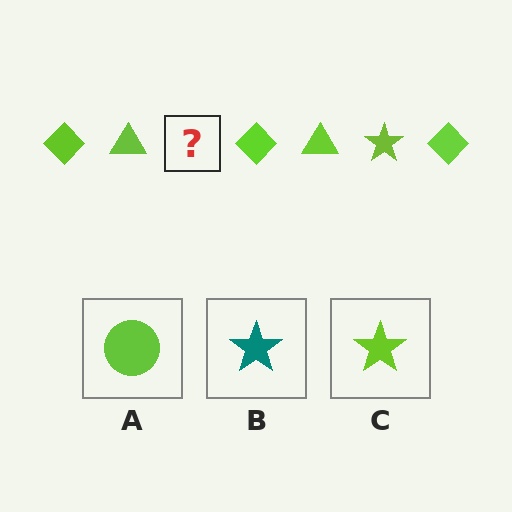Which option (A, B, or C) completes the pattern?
C.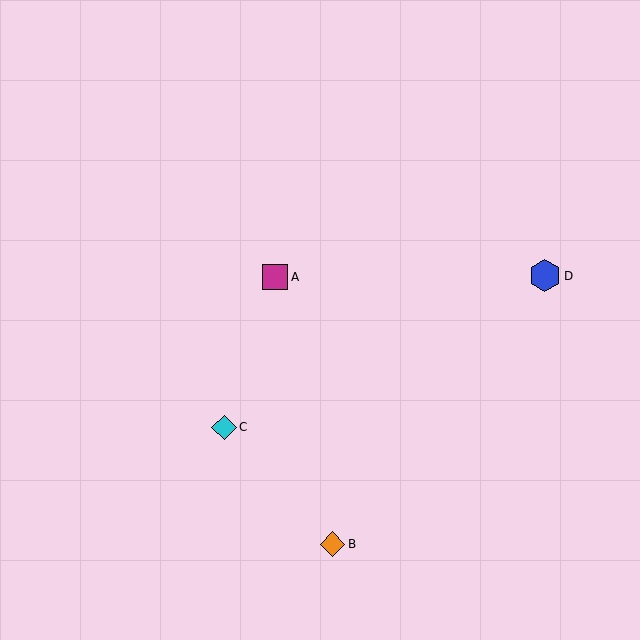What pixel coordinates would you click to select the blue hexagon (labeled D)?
Click at (545, 276) to select the blue hexagon D.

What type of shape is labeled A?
Shape A is a magenta square.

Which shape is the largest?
The blue hexagon (labeled D) is the largest.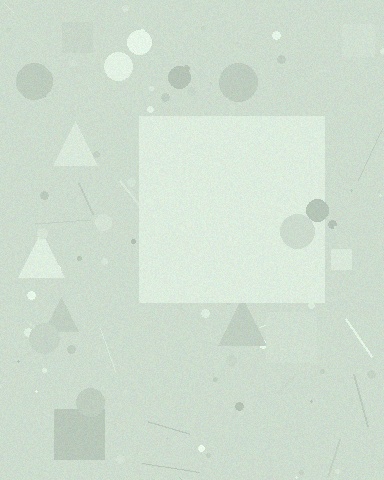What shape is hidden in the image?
A square is hidden in the image.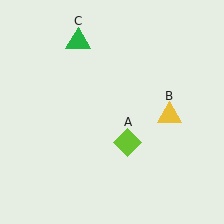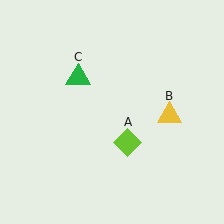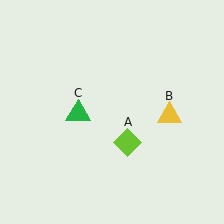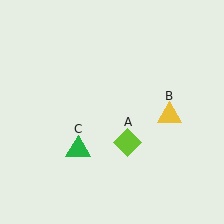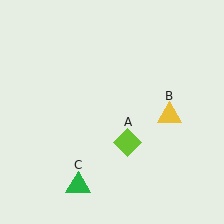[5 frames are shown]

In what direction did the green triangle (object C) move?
The green triangle (object C) moved down.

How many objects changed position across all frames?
1 object changed position: green triangle (object C).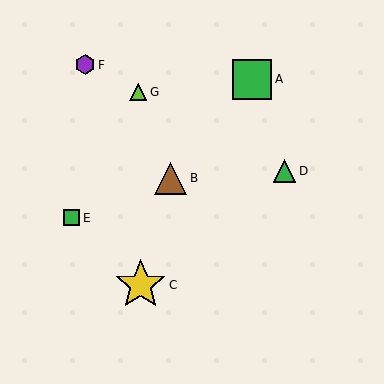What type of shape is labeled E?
Shape E is a green square.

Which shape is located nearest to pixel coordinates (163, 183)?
The brown triangle (labeled B) at (171, 178) is nearest to that location.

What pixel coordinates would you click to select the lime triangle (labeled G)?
Click at (138, 92) to select the lime triangle G.